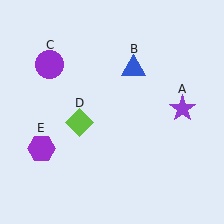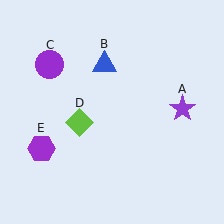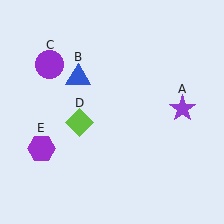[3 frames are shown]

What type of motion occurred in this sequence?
The blue triangle (object B) rotated counterclockwise around the center of the scene.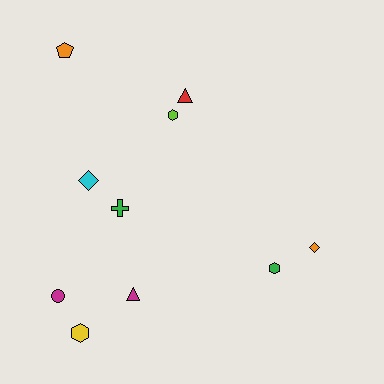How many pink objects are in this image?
There are no pink objects.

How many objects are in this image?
There are 10 objects.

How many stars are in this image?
There are no stars.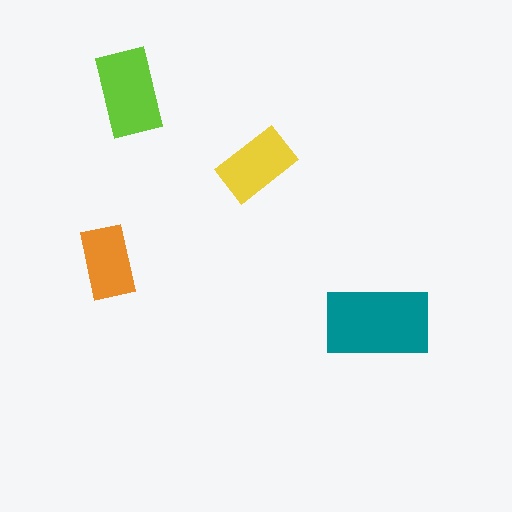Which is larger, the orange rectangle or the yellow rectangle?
The yellow one.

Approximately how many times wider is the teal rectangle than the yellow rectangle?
About 1.5 times wider.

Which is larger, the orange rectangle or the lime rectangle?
The lime one.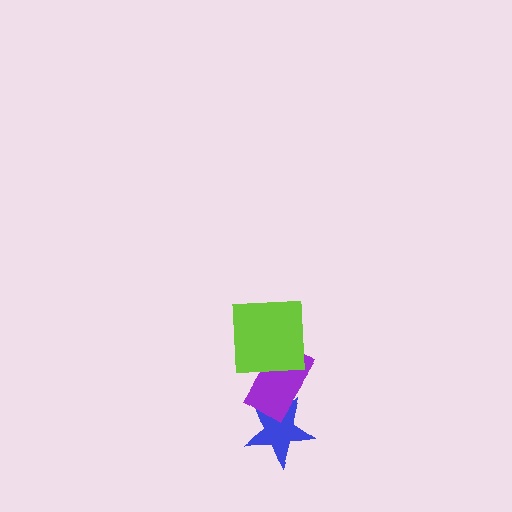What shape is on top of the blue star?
The purple rectangle is on top of the blue star.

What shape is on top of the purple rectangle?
The lime square is on top of the purple rectangle.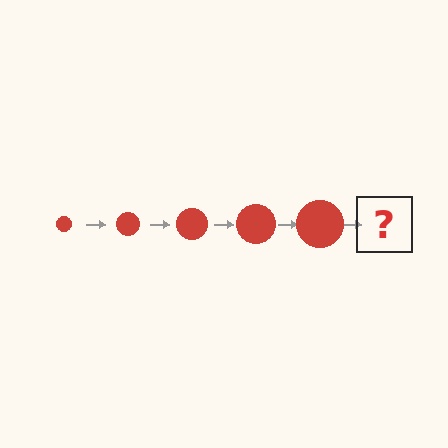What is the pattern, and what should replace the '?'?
The pattern is that the circle gets progressively larger each step. The '?' should be a red circle, larger than the previous one.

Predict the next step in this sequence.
The next step is a red circle, larger than the previous one.